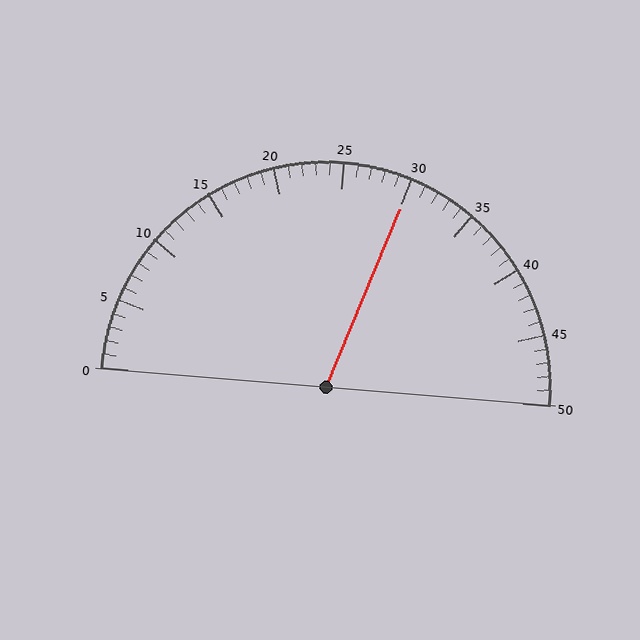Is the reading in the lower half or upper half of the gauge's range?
The reading is in the upper half of the range (0 to 50).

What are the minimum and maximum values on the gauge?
The gauge ranges from 0 to 50.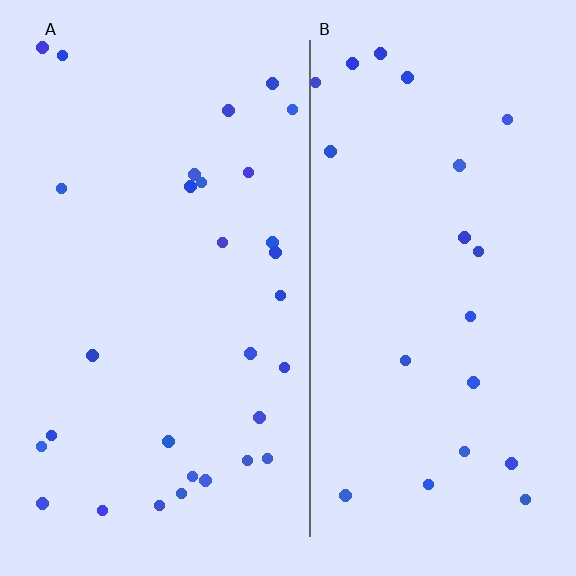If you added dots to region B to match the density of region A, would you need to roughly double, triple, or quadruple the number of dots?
Approximately double.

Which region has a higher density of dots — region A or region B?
A (the left).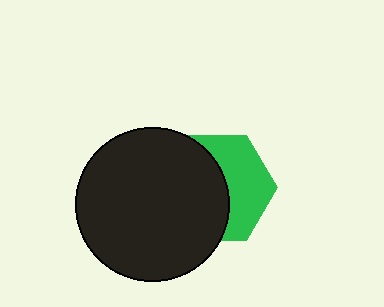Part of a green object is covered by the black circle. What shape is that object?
It is a hexagon.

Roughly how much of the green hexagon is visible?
About half of it is visible (roughly 45%).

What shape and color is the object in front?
The object in front is a black circle.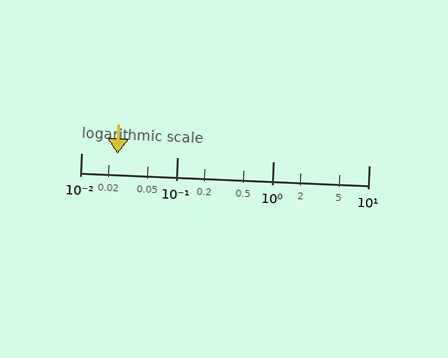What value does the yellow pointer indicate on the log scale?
The pointer indicates approximately 0.024.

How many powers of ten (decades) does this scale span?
The scale spans 3 decades, from 0.01 to 10.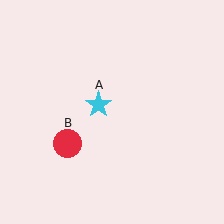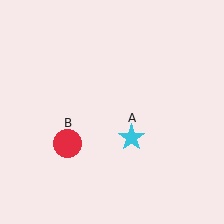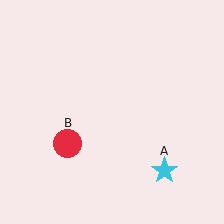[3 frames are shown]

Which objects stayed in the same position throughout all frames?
Red circle (object B) remained stationary.